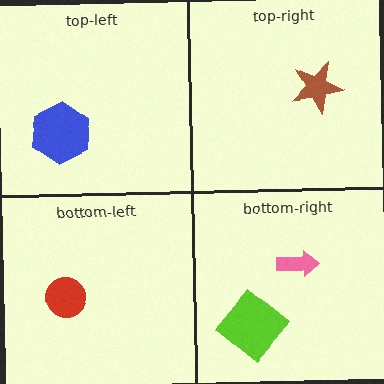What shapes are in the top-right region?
The brown star.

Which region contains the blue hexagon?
The top-left region.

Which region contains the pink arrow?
The bottom-right region.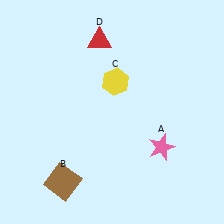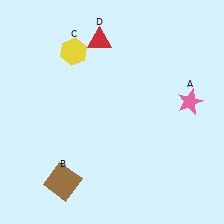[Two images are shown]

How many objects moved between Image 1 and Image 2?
2 objects moved between the two images.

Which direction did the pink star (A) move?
The pink star (A) moved up.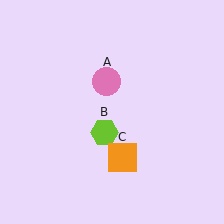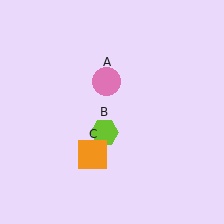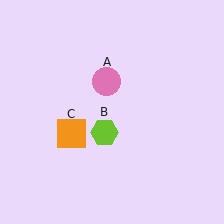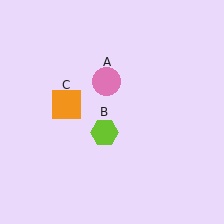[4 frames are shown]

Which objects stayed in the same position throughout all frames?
Pink circle (object A) and lime hexagon (object B) remained stationary.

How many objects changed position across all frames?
1 object changed position: orange square (object C).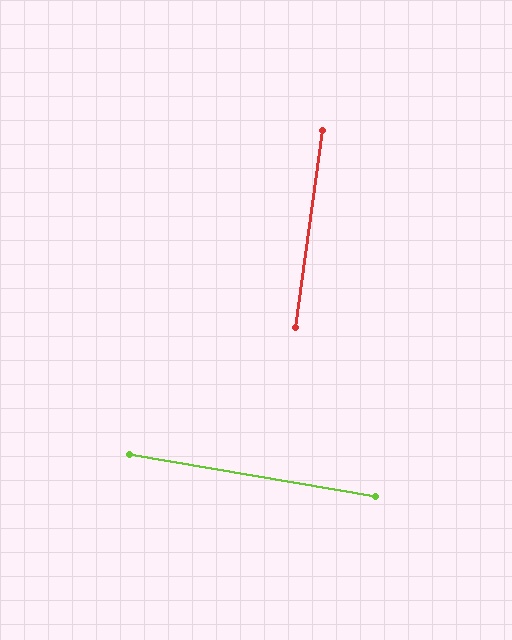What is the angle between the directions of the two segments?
Approximately 88 degrees.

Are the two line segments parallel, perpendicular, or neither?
Perpendicular — they meet at approximately 88°.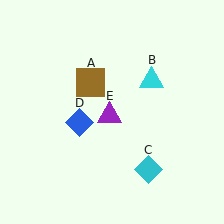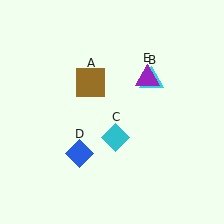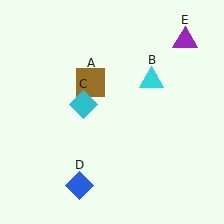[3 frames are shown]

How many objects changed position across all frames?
3 objects changed position: cyan diamond (object C), blue diamond (object D), purple triangle (object E).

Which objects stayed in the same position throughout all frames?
Brown square (object A) and cyan triangle (object B) remained stationary.